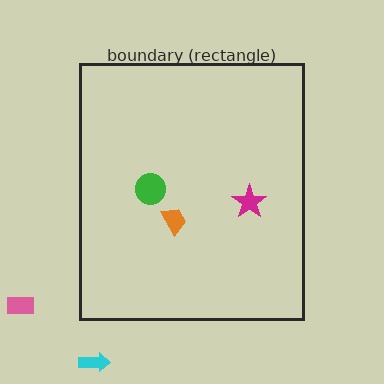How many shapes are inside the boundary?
3 inside, 2 outside.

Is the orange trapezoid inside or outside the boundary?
Inside.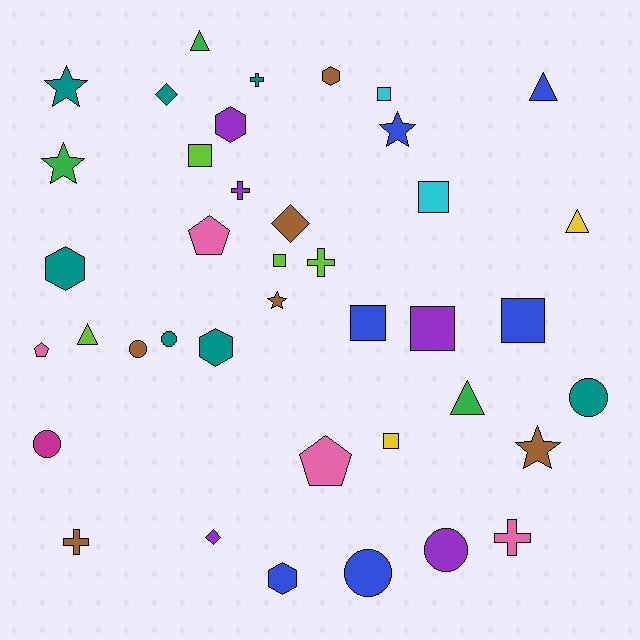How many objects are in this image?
There are 40 objects.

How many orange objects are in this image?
There are no orange objects.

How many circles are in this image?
There are 6 circles.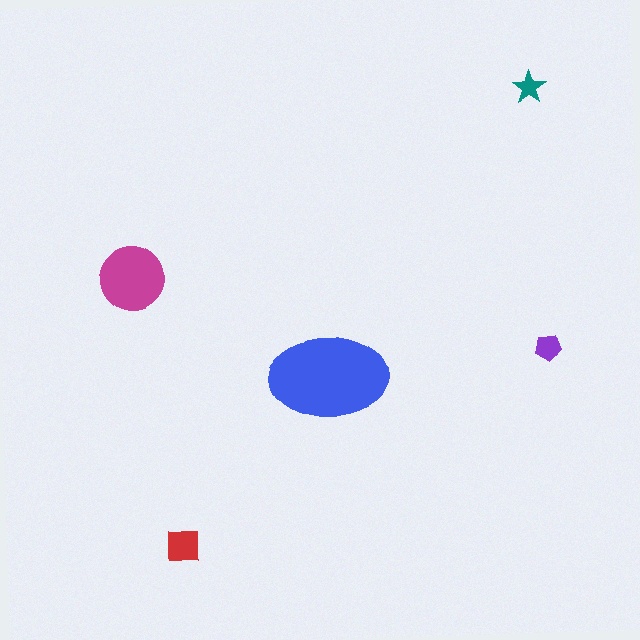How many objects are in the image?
There are 5 objects in the image.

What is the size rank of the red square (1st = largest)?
3rd.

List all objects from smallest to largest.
The teal star, the purple pentagon, the red square, the magenta circle, the blue ellipse.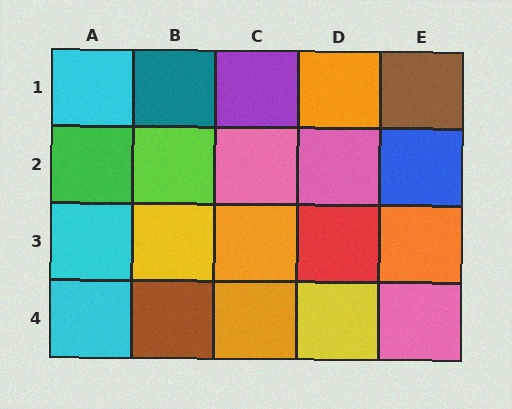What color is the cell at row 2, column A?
Green.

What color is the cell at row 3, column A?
Cyan.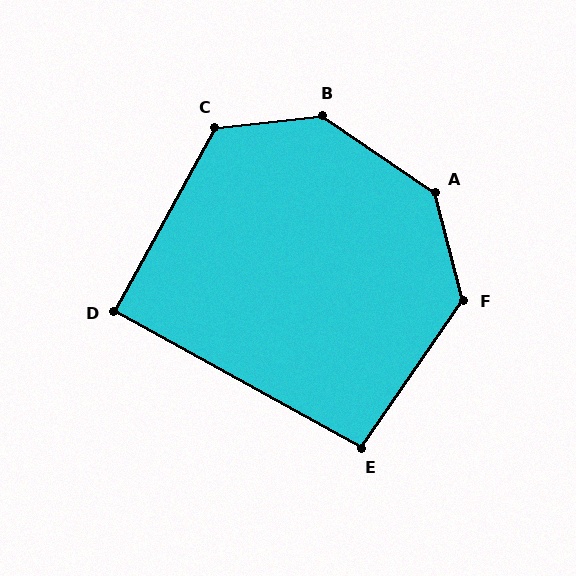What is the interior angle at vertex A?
Approximately 139 degrees (obtuse).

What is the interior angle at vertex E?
Approximately 96 degrees (obtuse).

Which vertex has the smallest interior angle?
D, at approximately 90 degrees.